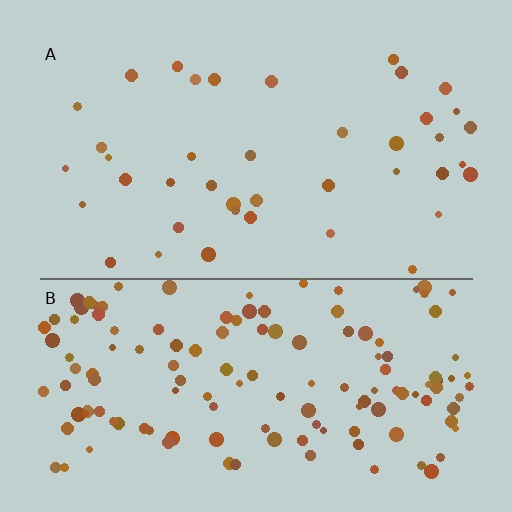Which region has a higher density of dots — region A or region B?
B (the bottom).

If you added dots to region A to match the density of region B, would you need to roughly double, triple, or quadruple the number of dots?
Approximately triple.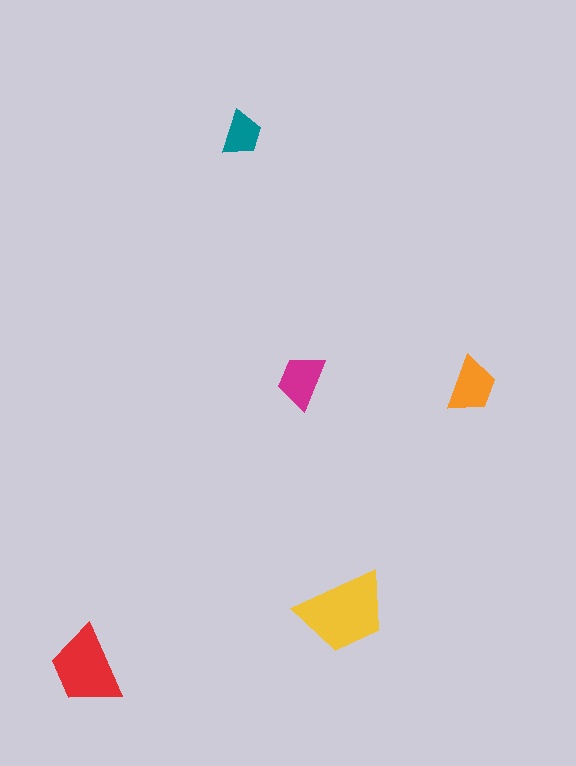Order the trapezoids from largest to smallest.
the yellow one, the red one, the orange one, the magenta one, the teal one.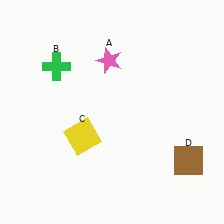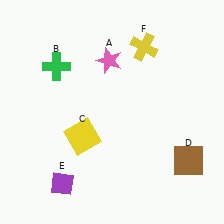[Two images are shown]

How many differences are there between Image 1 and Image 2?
There are 2 differences between the two images.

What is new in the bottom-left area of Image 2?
A purple diamond (E) was added in the bottom-left area of Image 2.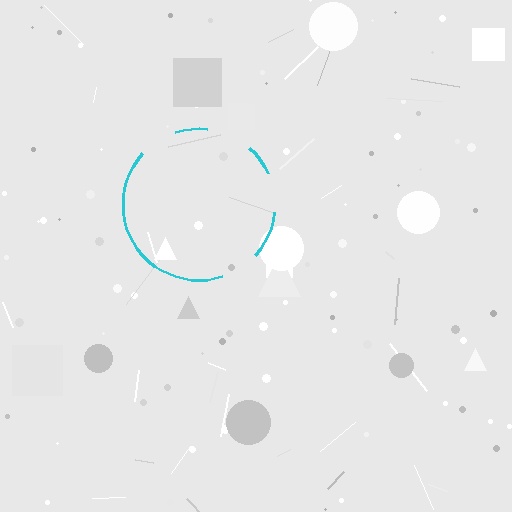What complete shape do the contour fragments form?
The contour fragments form a circle.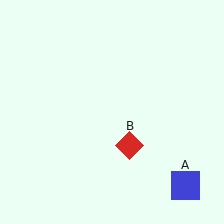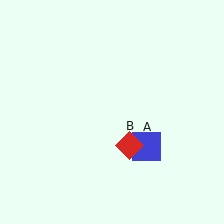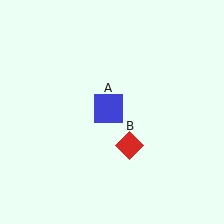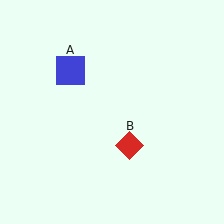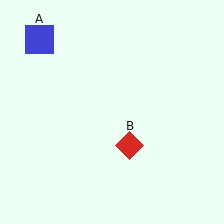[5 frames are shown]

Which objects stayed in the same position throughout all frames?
Red diamond (object B) remained stationary.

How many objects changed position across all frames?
1 object changed position: blue square (object A).